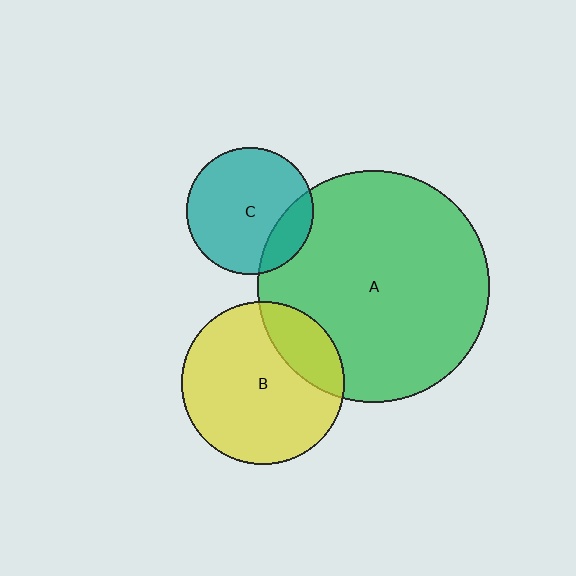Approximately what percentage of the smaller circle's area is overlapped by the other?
Approximately 20%.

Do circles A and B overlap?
Yes.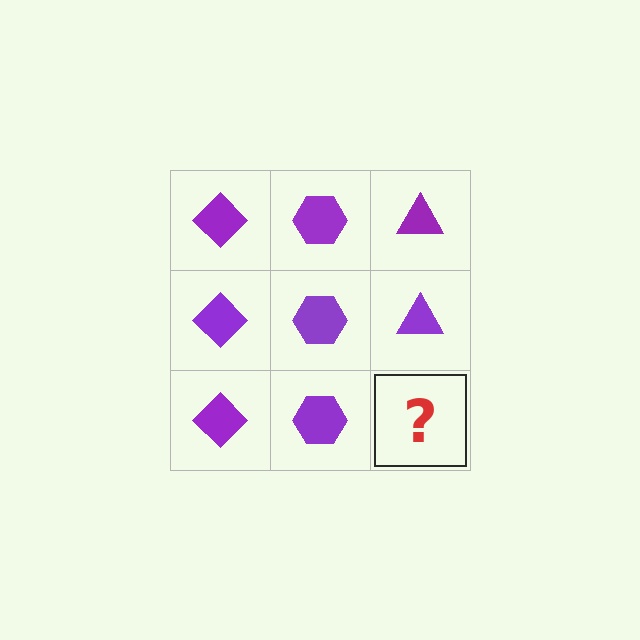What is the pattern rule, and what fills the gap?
The rule is that each column has a consistent shape. The gap should be filled with a purple triangle.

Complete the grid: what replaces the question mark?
The question mark should be replaced with a purple triangle.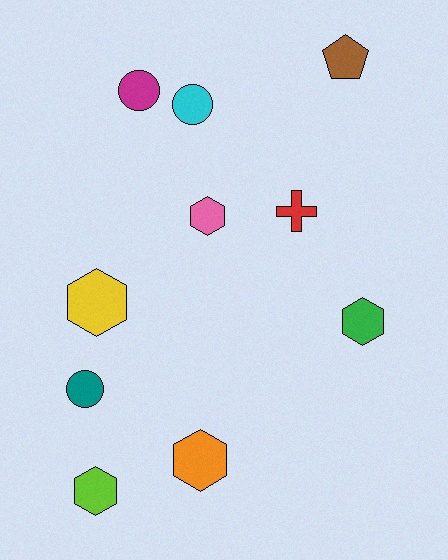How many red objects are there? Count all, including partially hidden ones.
There is 1 red object.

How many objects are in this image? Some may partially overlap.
There are 10 objects.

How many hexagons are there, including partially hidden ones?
There are 5 hexagons.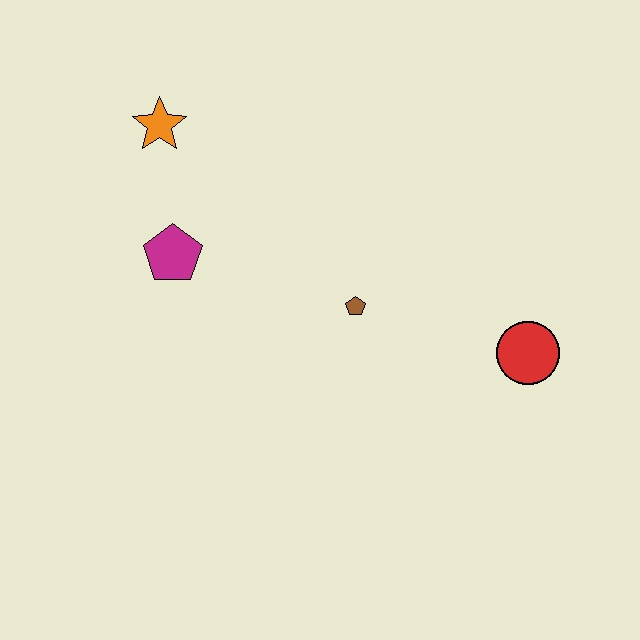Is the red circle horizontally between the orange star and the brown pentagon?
No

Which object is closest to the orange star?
The magenta pentagon is closest to the orange star.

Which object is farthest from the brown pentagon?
The orange star is farthest from the brown pentagon.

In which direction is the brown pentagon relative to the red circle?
The brown pentagon is to the left of the red circle.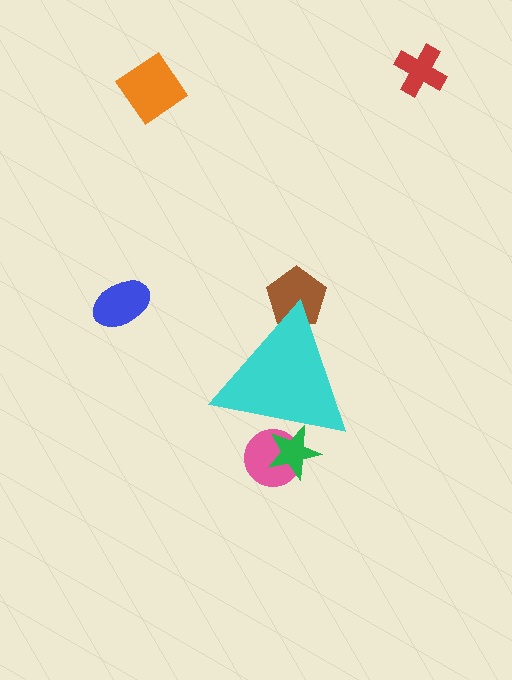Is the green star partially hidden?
Yes, the green star is partially hidden behind the cyan triangle.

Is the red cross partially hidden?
No, the red cross is fully visible.